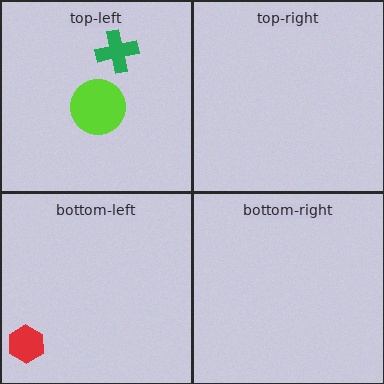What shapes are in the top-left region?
The green cross, the lime circle.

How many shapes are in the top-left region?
2.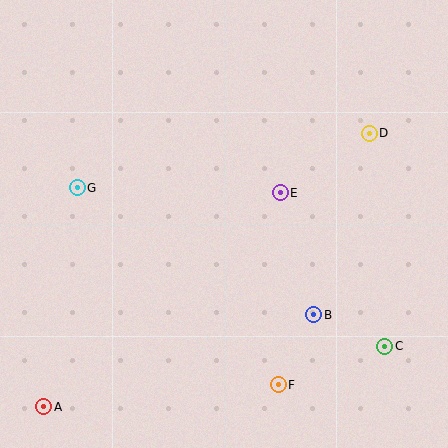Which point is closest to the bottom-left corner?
Point A is closest to the bottom-left corner.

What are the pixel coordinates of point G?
Point G is at (77, 188).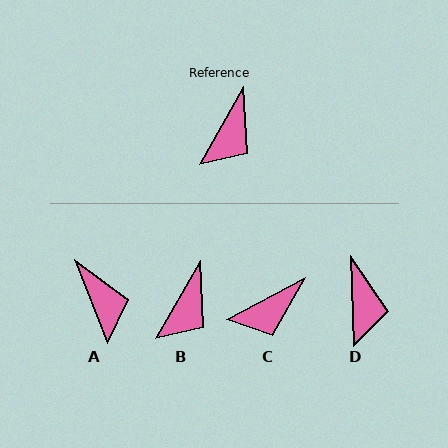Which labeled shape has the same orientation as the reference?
B.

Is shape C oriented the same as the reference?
No, it is off by about 33 degrees.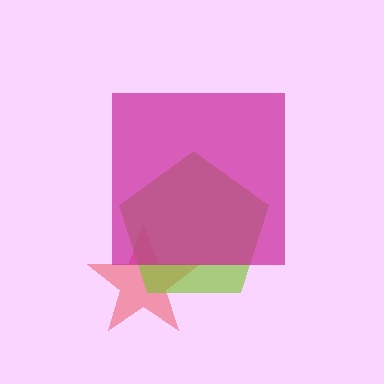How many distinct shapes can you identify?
There are 3 distinct shapes: a red star, a lime pentagon, a magenta square.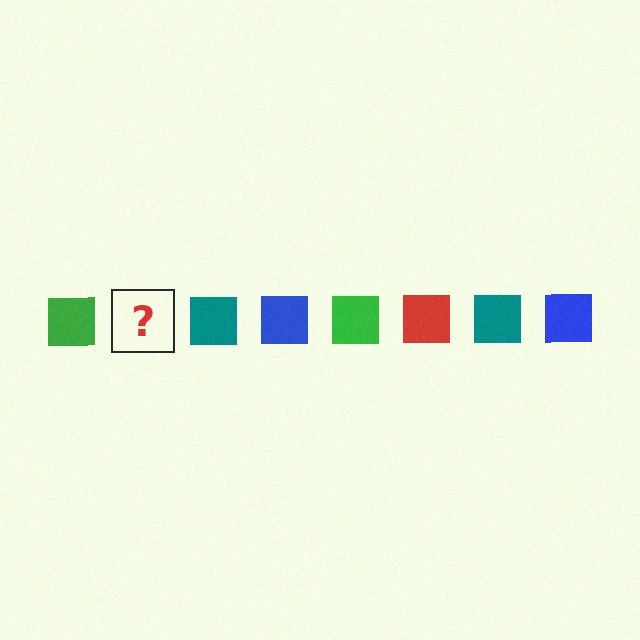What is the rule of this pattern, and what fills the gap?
The rule is that the pattern cycles through green, red, teal, blue squares. The gap should be filled with a red square.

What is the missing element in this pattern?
The missing element is a red square.